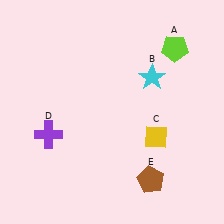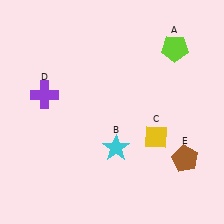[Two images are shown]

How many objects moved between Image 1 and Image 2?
3 objects moved between the two images.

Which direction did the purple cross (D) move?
The purple cross (D) moved up.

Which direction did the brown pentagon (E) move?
The brown pentagon (E) moved right.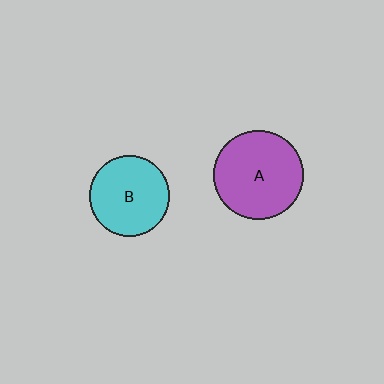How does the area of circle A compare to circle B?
Approximately 1.2 times.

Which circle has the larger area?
Circle A (purple).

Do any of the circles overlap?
No, none of the circles overlap.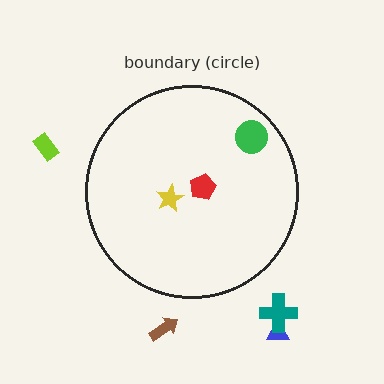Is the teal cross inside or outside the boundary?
Outside.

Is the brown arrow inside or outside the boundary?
Outside.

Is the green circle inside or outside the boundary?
Inside.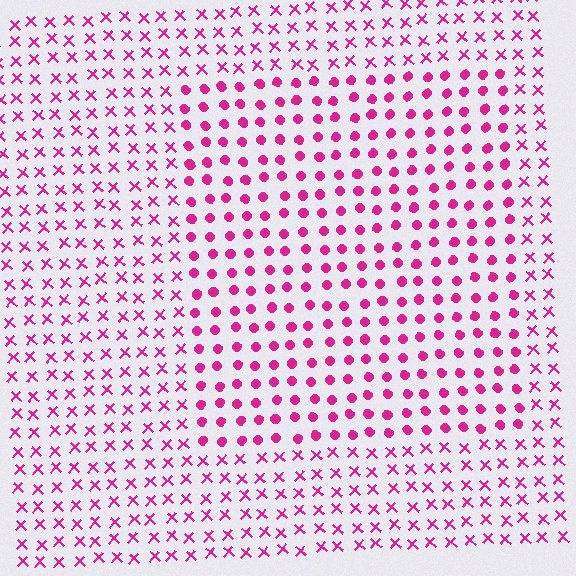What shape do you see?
I see a rectangle.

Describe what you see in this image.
The image is filled with small magenta elements arranged in a uniform grid. A rectangle-shaped region contains circles, while the surrounding area contains X marks. The boundary is defined purely by the change in element shape.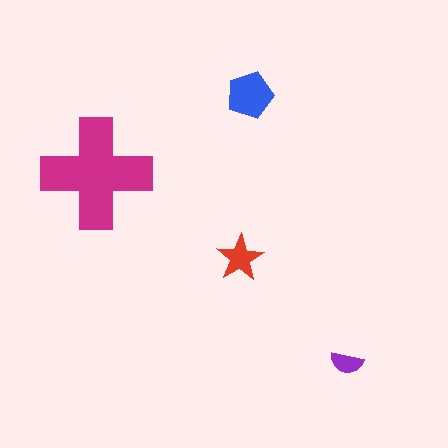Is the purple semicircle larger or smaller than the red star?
Smaller.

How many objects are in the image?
There are 4 objects in the image.